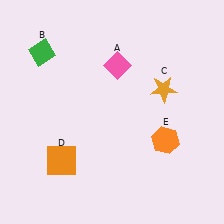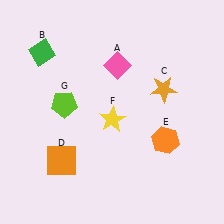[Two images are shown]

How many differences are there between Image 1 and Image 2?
There are 2 differences between the two images.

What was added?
A yellow star (F), a lime pentagon (G) were added in Image 2.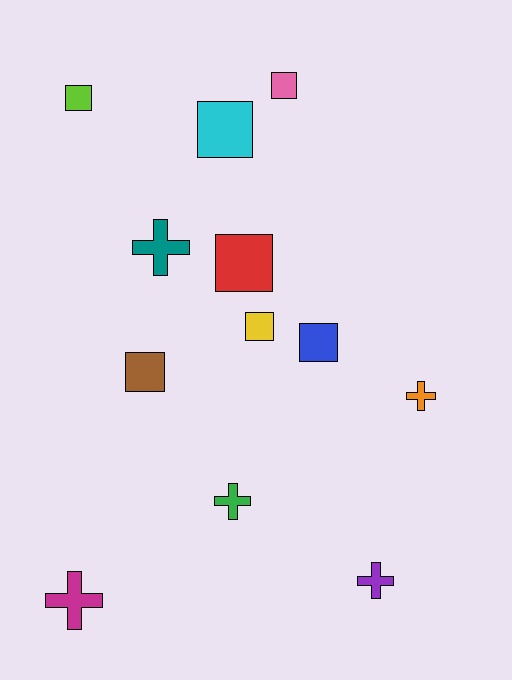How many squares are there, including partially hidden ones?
There are 7 squares.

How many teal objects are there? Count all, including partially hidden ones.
There is 1 teal object.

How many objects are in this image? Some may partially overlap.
There are 12 objects.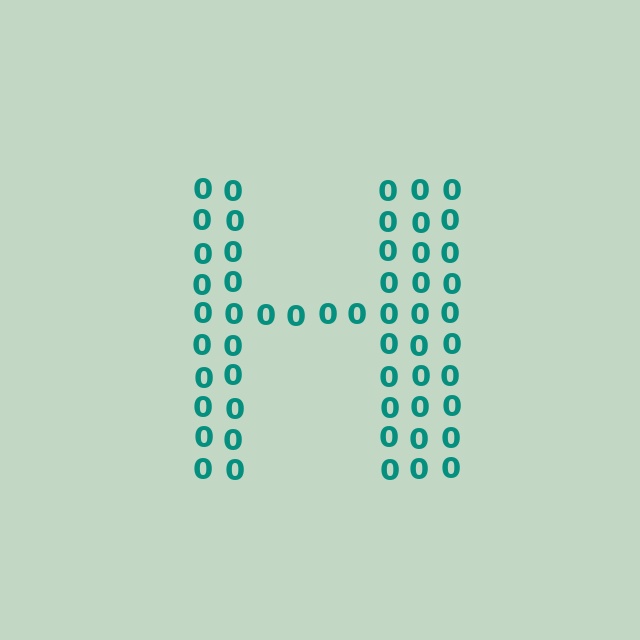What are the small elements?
The small elements are digit 0's.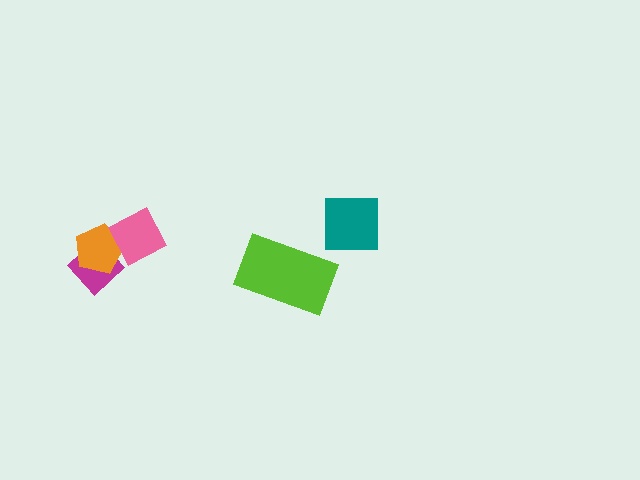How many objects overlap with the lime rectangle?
0 objects overlap with the lime rectangle.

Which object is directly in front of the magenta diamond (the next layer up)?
The orange pentagon is directly in front of the magenta diamond.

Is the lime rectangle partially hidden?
No, no other shape covers it.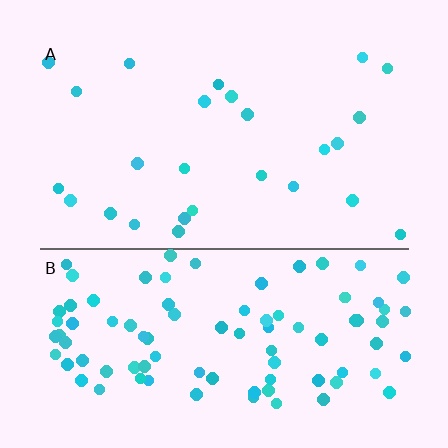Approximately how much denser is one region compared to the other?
Approximately 3.8× — region B over region A.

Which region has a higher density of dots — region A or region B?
B (the bottom).